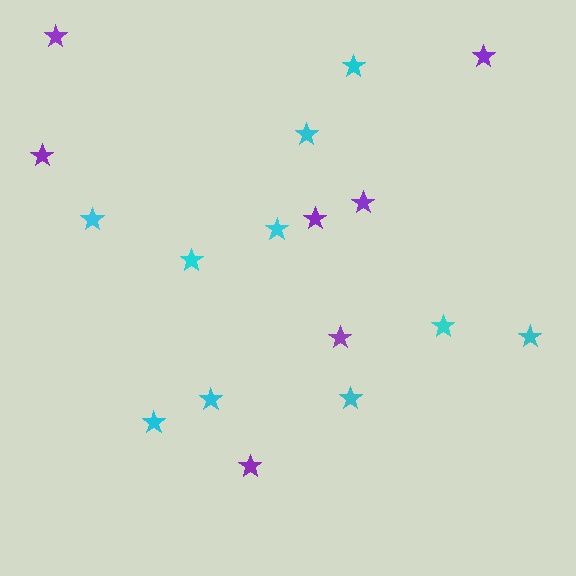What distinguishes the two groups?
There are 2 groups: one group of purple stars (7) and one group of cyan stars (10).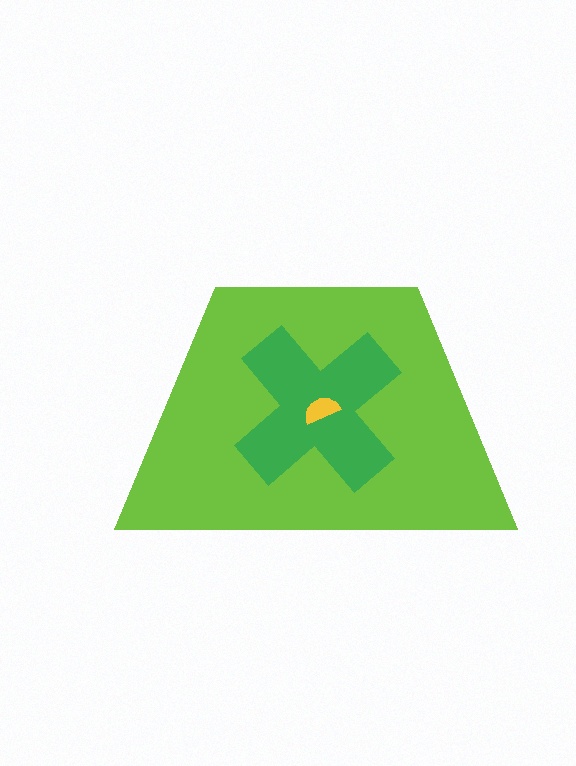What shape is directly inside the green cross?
The yellow semicircle.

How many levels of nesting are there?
3.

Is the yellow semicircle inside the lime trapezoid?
Yes.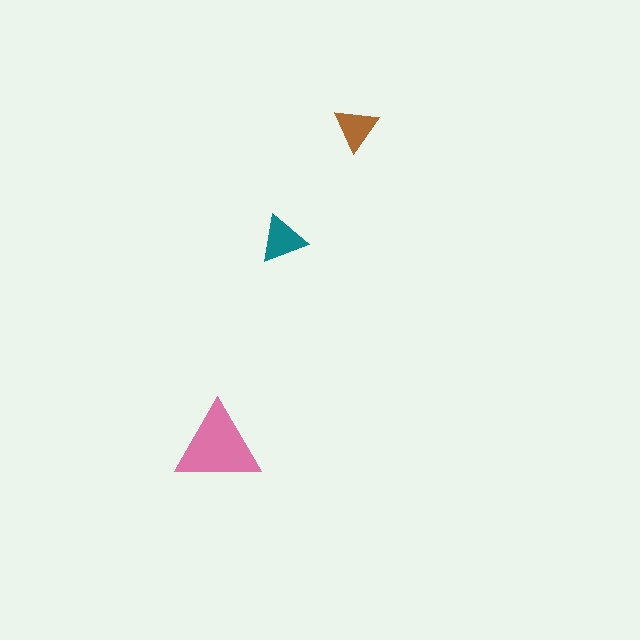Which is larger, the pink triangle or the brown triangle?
The pink one.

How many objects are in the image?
There are 3 objects in the image.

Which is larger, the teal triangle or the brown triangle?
The teal one.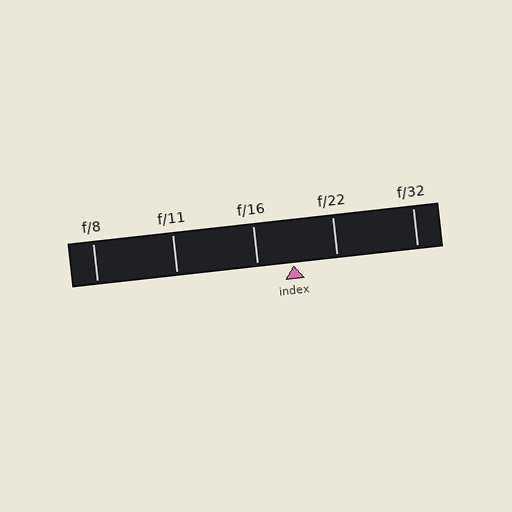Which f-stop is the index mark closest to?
The index mark is closest to f/16.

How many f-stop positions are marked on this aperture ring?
There are 5 f-stop positions marked.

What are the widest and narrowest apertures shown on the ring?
The widest aperture shown is f/8 and the narrowest is f/32.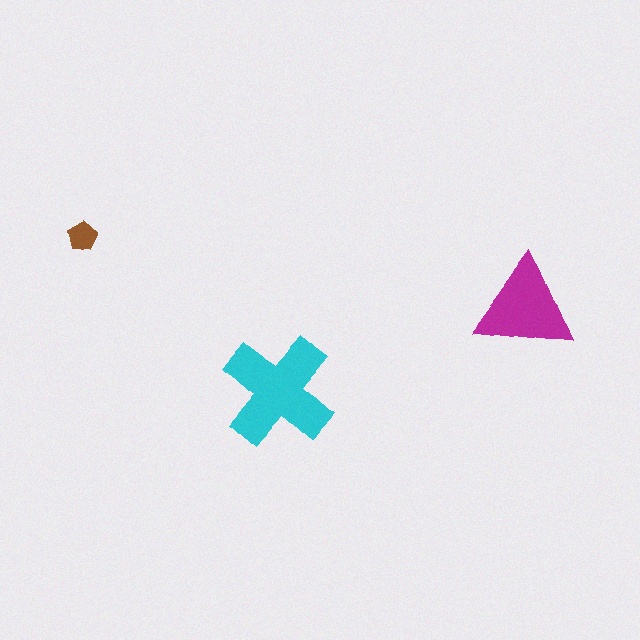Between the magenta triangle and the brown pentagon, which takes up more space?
The magenta triangle.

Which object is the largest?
The cyan cross.